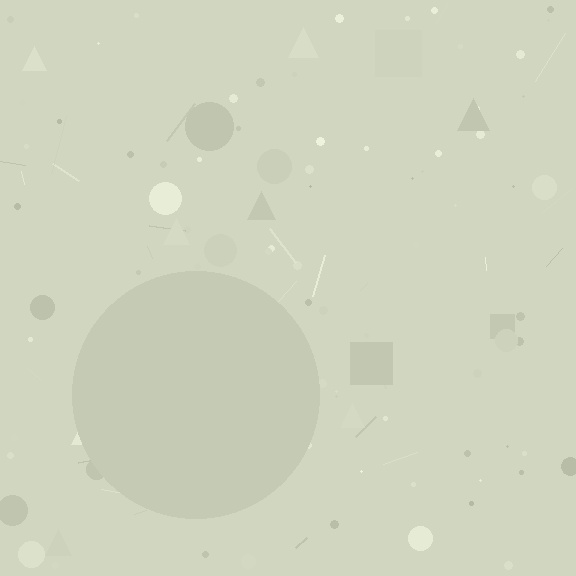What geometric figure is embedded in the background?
A circle is embedded in the background.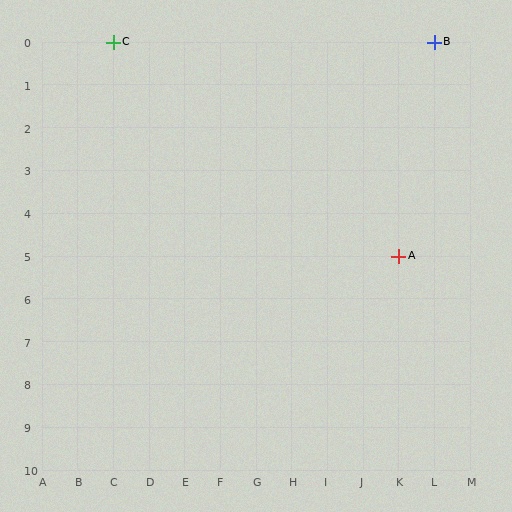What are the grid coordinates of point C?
Point C is at grid coordinates (C, 0).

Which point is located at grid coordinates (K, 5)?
Point A is at (K, 5).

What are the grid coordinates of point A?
Point A is at grid coordinates (K, 5).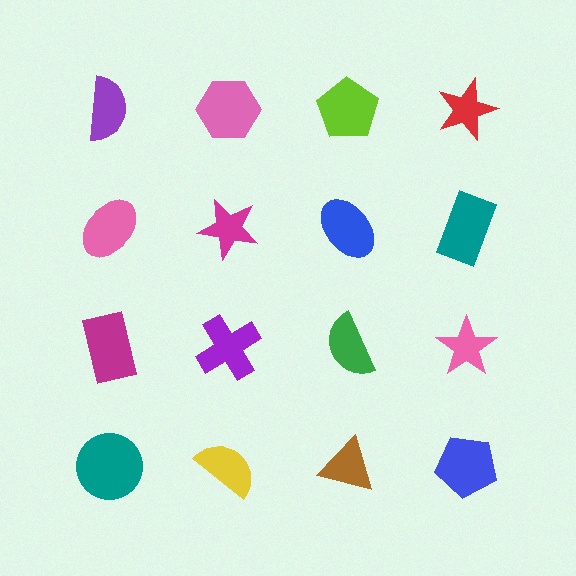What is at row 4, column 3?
A brown triangle.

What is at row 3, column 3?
A green semicircle.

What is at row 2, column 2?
A magenta star.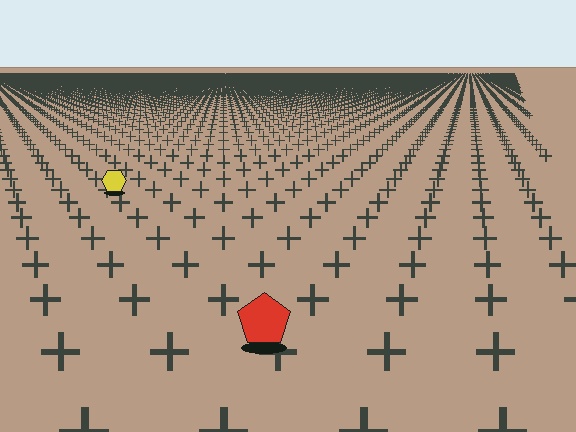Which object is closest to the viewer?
The red pentagon is closest. The texture marks near it are larger and more spread out.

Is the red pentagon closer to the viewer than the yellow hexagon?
Yes. The red pentagon is closer — you can tell from the texture gradient: the ground texture is coarser near it.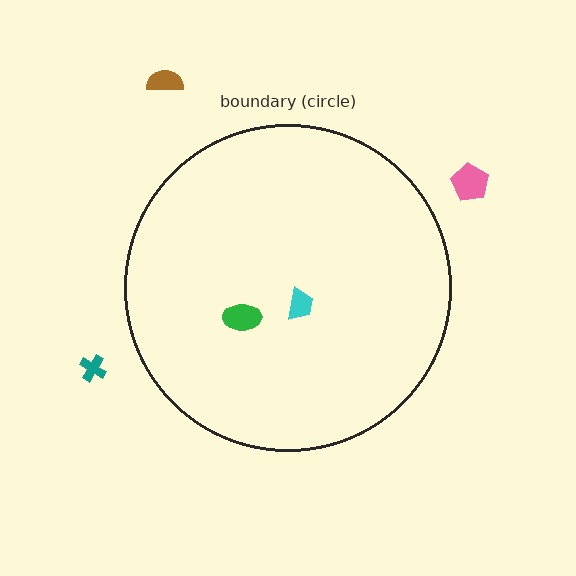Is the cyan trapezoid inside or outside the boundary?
Inside.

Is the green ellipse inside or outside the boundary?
Inside.